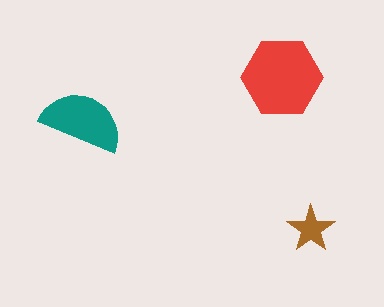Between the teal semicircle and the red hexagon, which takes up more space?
The red hexagon.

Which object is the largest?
The red hexagon.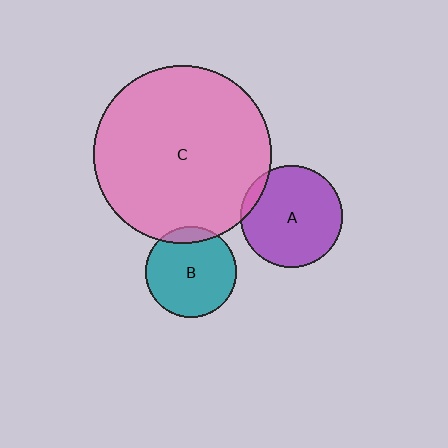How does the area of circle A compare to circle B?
Approximately 1.3 times.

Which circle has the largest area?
Circle C (pink).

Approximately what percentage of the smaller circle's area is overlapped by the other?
Approximately 5%.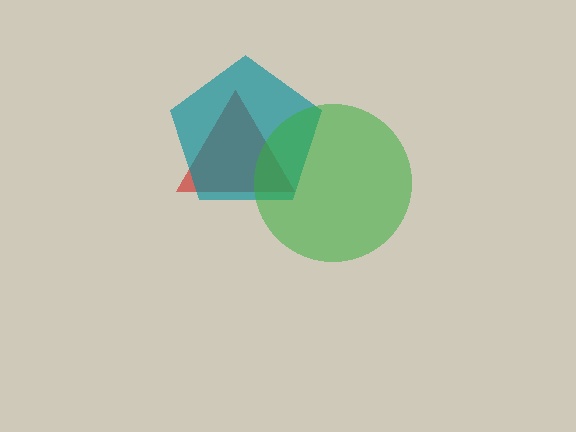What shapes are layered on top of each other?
The layered shapes are: a red triangle, a teal pentagon, a green circle.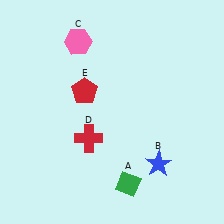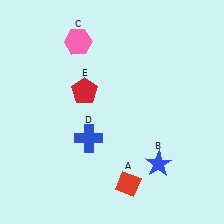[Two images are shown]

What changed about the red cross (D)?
In Image 1, D is red. In Image 2, it changed to blue.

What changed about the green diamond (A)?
In Image 1, A is green. In Image 2, it changed to red.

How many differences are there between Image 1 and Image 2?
There are 2 differences between the two images.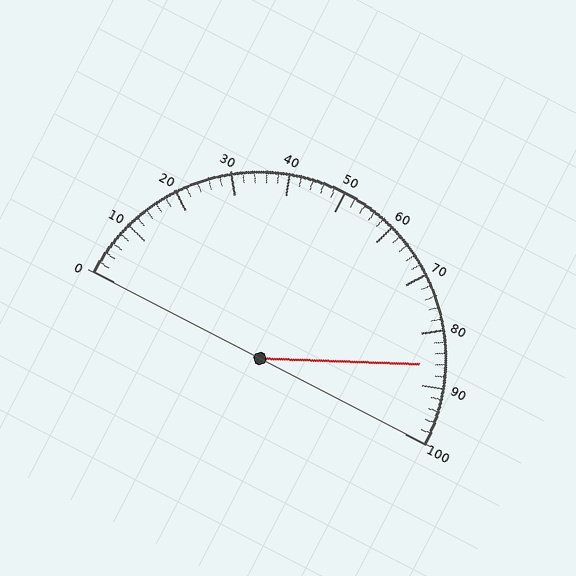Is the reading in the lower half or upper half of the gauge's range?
The reading is in the upper half of the range (0 to 100).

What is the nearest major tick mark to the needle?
The nearest major tick mark is 90.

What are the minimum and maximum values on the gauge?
The gauge ranges from 0 to 100.